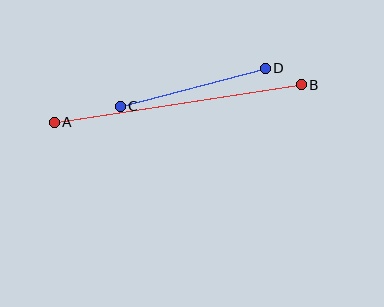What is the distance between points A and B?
The distance is approximately 250 pixels.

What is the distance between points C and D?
The distance is approximately 150 pixels.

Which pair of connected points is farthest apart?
Points A and B are farthest apart.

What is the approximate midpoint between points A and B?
The midpoint is at approximately (178, 103) pixels.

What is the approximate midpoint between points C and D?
The midpoint is at approximately (193, 87) pixels.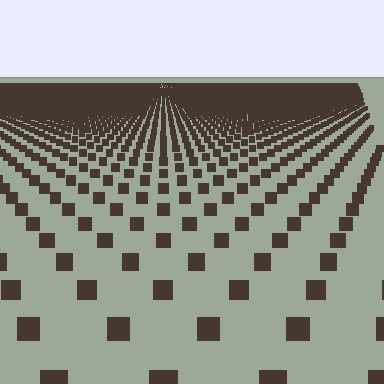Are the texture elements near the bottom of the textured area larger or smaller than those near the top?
Larger. Near the bottom, elements are closer to the viewer and appear at a bigger on-screen size.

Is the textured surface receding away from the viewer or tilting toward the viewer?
The surface is receding away from the viewer. Texture elements get smaller and denser toward the top.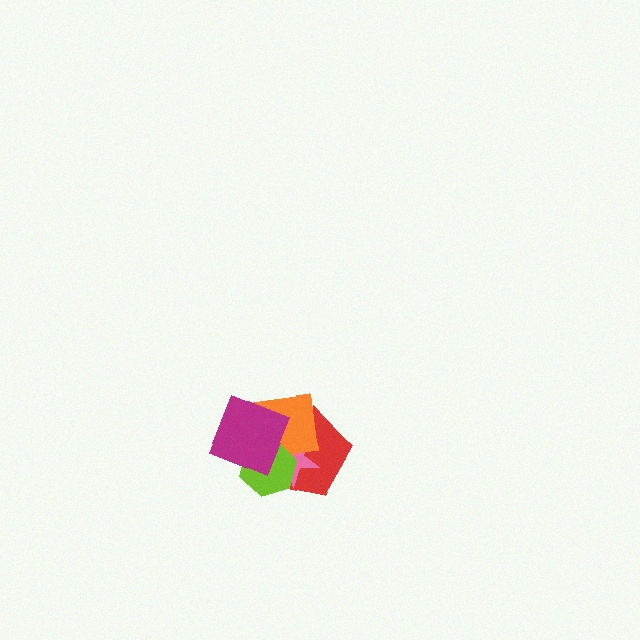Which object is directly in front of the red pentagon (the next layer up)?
The pink star is directly in front of the red pentagon.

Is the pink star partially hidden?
Yes, it is partially covered by another shape.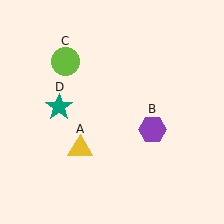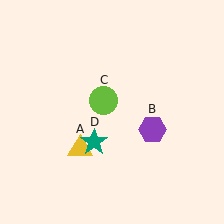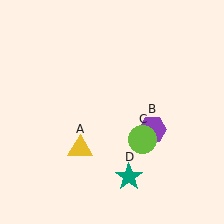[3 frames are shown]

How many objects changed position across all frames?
2 objects changed position: lime circle (object C), teal star (object D).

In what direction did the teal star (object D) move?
The teal star (object D) moved down and to the right.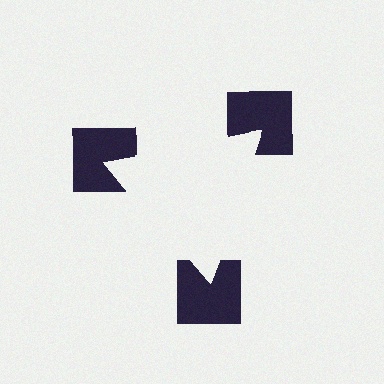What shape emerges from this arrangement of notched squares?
An illusory triangle — its edges are inferred from the aligned wedge cuts in the notched squares, not physically drawn.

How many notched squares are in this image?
There are 3 — one at each vertex of the illusory triangle.